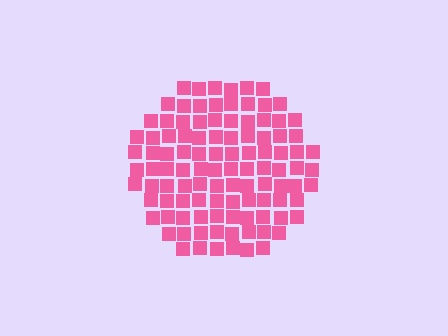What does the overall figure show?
The overall figure shows a circle.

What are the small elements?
The small elements are squares.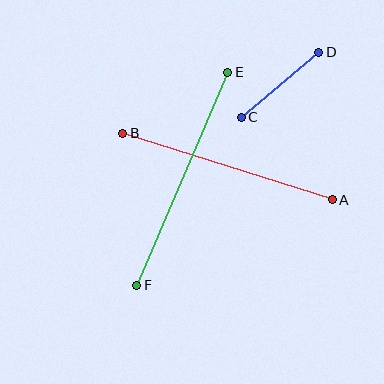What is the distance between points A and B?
The distance is approximately 220 pixels.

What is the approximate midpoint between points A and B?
The midpoint is at approximately (227, 167) pixels.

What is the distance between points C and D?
The distance is approximately 101 pixels.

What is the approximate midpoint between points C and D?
The midpoint is at approximately (280, 85) pixels.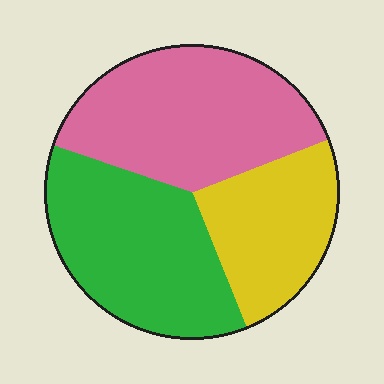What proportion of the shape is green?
Green takes up about three eighths (3/8) of the shape.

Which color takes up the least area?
Yellow, at roughly 25%.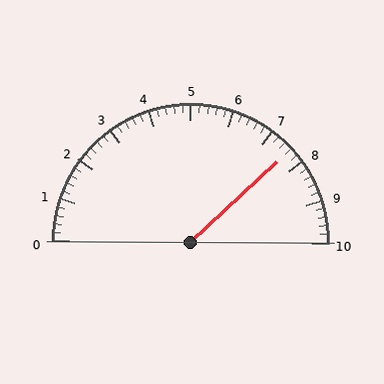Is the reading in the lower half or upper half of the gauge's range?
The reading is in the upper half of the range (0 to 10).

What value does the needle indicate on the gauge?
The needle indicates approximately 7.6.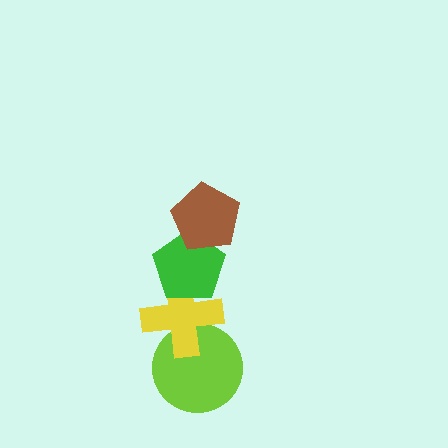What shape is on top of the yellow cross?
The green pentagon is on top of the yellow cross.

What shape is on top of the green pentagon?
The brown pentagon is on top of the green pentagon.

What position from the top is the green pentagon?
The green pentagon is 2nd from the top.